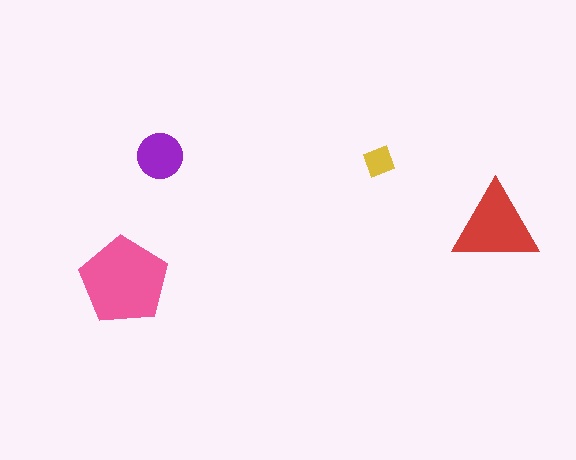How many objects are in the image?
There are 4 objects in the image.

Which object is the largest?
The pink pentagon.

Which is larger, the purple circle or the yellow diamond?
The purple circle.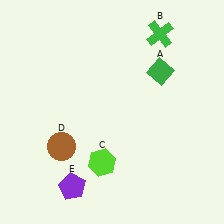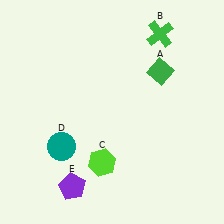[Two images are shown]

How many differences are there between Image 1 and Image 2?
There is 1 difference between the two images.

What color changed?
The circle (D) changed from brown in Image 1 to teal in Image 2.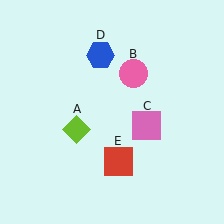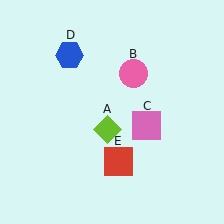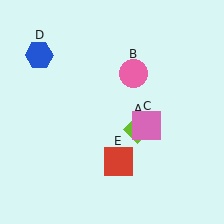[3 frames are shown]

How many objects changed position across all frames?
2 objects changed position: lime diamond (object A), blue hexagon (object D).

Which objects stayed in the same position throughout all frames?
Pink circle (object B) and pink square (object C) and red square (object E) remained stationary.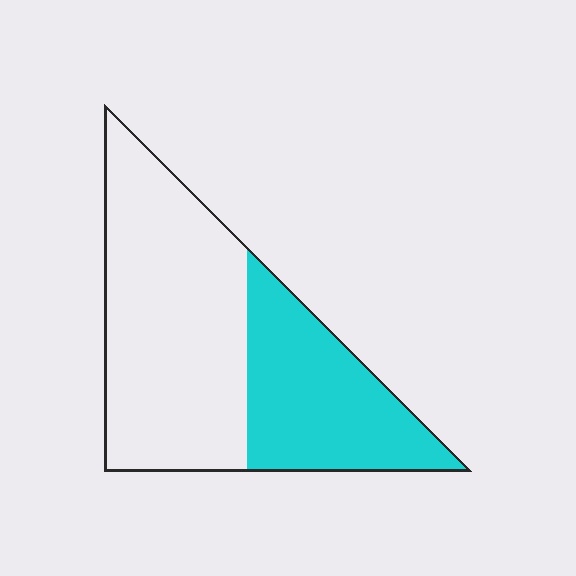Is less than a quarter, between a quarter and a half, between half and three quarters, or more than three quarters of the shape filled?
Between a quarter and a half.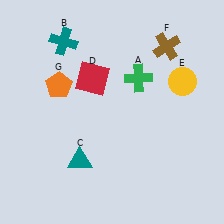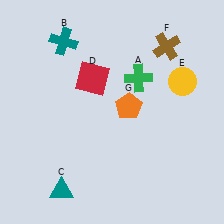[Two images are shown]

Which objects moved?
The objects that moved are: the teal triangle (C), the orange pentagon (G).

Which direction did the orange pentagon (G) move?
The orange pentagon (G) moved right.